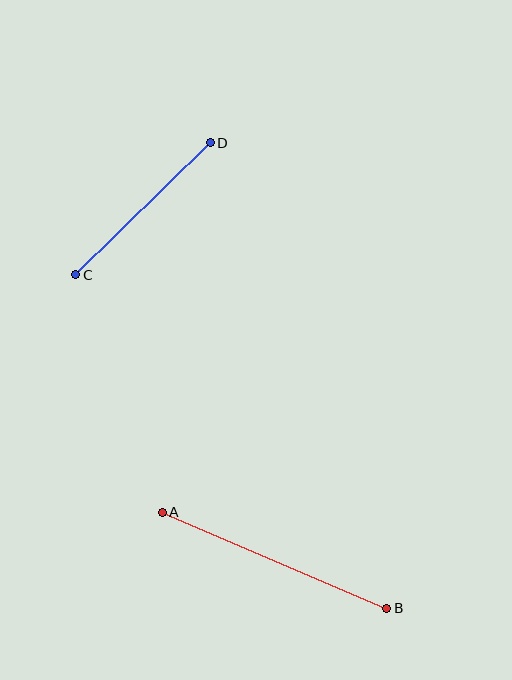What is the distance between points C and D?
The distance is approximately 188 pixels.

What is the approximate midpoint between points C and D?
The midpoint is at approximately (143, 209) pixels.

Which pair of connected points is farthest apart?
Points A and B are farthest apart.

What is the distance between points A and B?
The distance is approximately 244 pixels.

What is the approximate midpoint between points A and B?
The midpoint is at approximately (275, 560) pixels.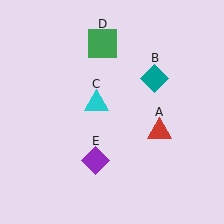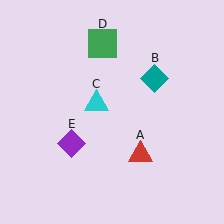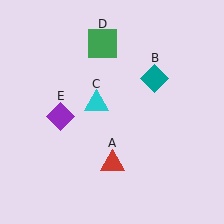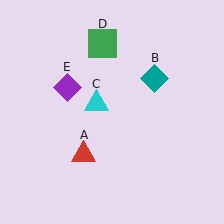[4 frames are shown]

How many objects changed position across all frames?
2 objects changed position: red triangle (object A), purple diamond (object E).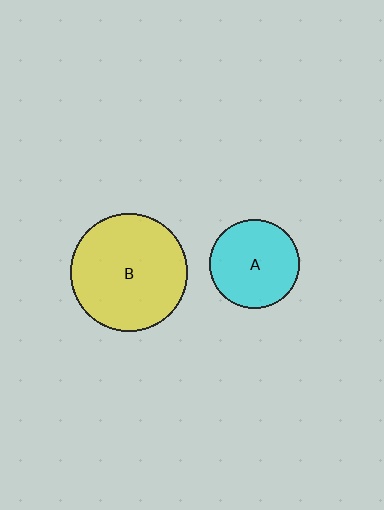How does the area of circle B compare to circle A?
Approximately 1.7 times.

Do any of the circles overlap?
No, none of the circles overlap.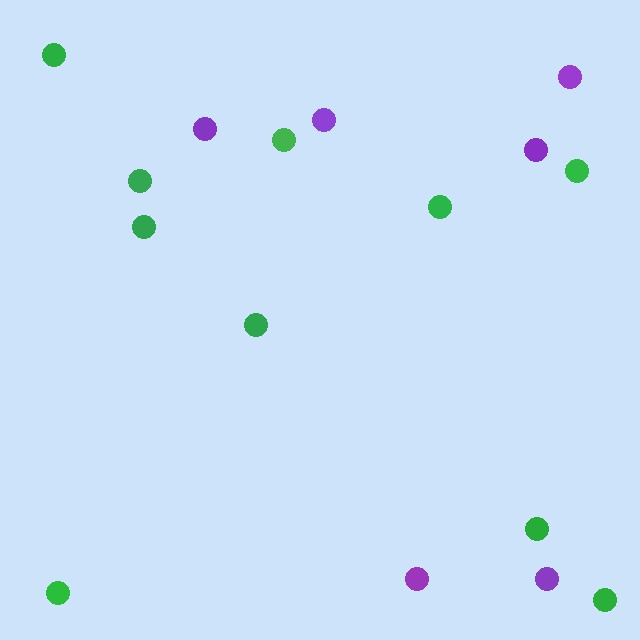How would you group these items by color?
There are 2 groups: one group of purple circles (6) and one group of green circles (10).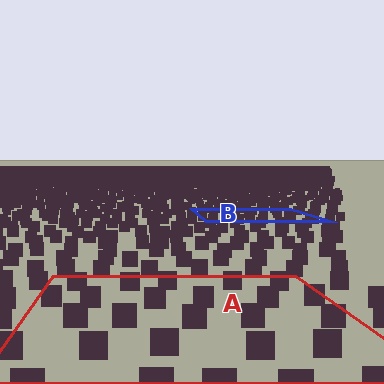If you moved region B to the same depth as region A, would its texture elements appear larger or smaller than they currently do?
They would appear larger. At a closer depth, the same texture elements are projected at a bigger on-screen size.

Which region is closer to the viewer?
Region A is closer. The texture elements there are larger and more spread out.